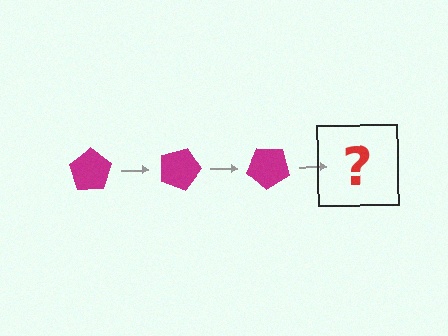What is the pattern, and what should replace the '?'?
The pattern is that the pentagon rotates 20 degrees each step. The '?' should be a magenta pentagon rotated 60 degrees.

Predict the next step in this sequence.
The next step is a magenta pentagon rotated 60 degrees.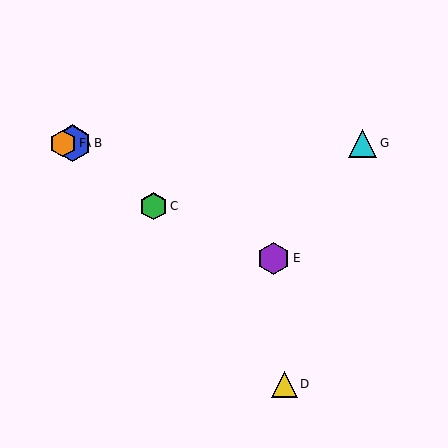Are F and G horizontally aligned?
Yes, both are at y≈143.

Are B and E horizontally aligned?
No, B is at y≈143 and E is at y≈258.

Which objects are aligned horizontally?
Objects A, B, F, G are aligned horizontally.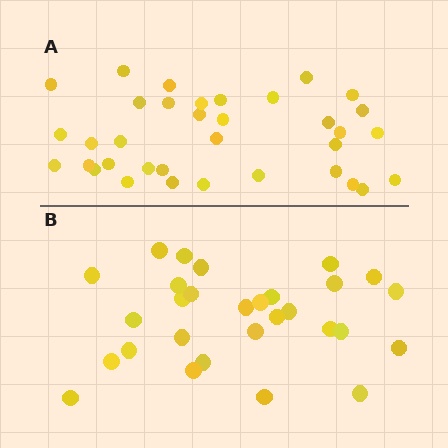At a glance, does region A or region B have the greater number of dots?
Region A (the top region) has more dots.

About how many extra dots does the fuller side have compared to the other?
Region A has about 6 more dots than region B.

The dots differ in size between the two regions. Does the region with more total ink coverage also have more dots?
No. Region B has more total ink coverage because its dots are larger, but region A actually contains more individual dots. Total area can be misleading — the number of items is what matters here.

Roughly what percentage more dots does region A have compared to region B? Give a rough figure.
About 20% more.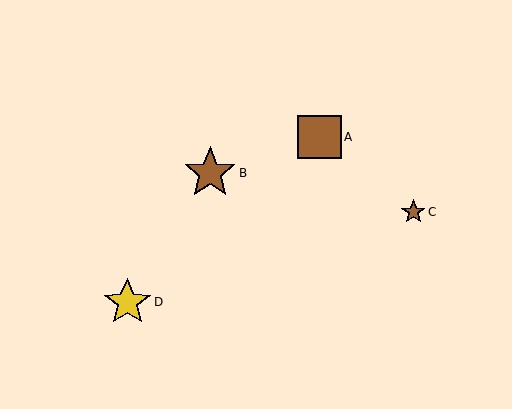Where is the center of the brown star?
The center of the brown star is at (413, 212).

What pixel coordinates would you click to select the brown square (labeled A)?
Click at (320, 137) to select the brown square A.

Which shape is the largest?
The brown star (labeled B) is the largest.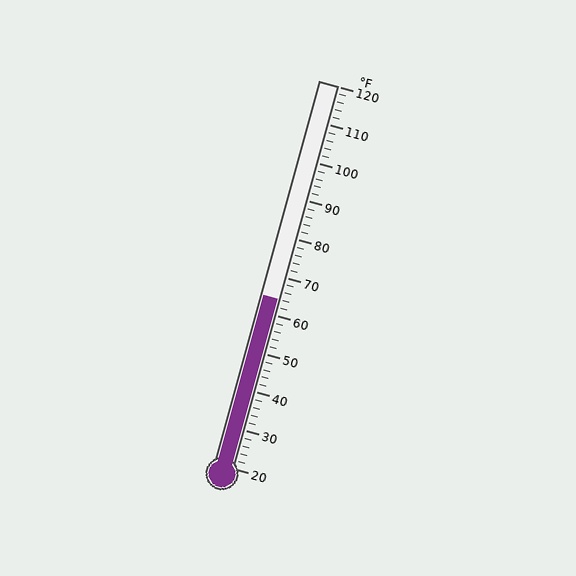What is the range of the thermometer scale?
The thermometer scale ranges from 20°F to 120°F.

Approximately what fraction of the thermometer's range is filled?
The thermometer is filled to approximately 45% of its range.